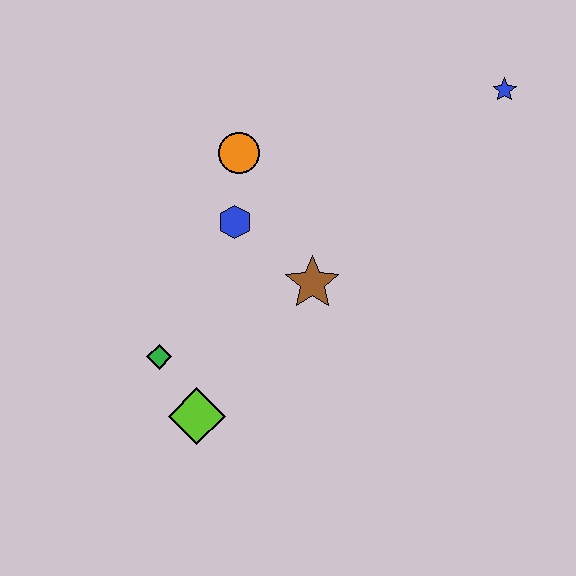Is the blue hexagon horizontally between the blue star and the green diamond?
Yes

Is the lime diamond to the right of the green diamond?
Yes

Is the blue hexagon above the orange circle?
No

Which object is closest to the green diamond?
The lime diamond is closest to the green diamond.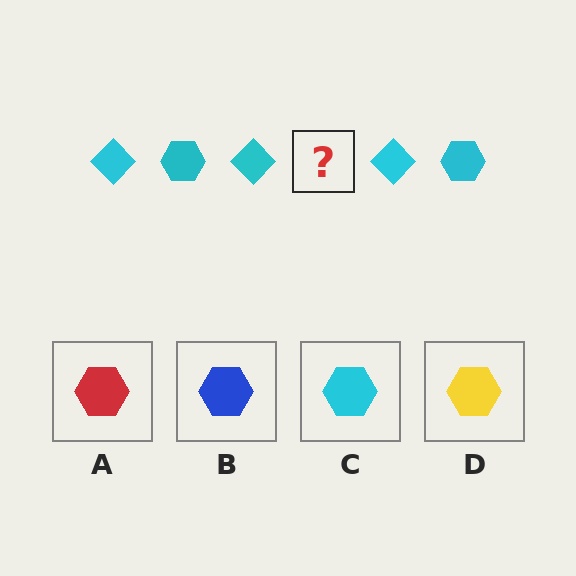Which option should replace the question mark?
Option C.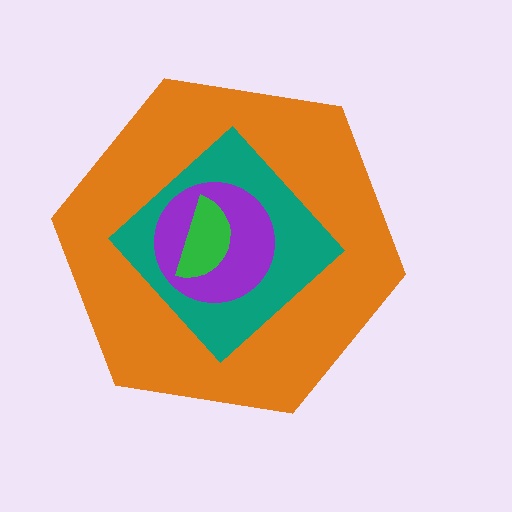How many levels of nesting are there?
4.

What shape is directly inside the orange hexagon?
The teal diamond.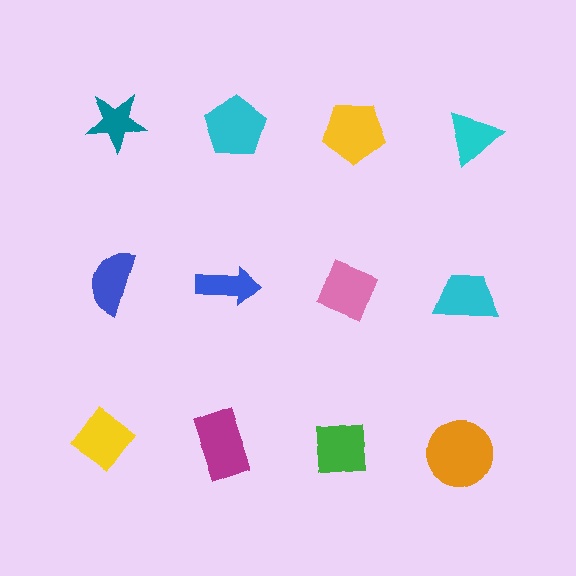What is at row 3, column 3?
A green square.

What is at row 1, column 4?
A cyan triangle.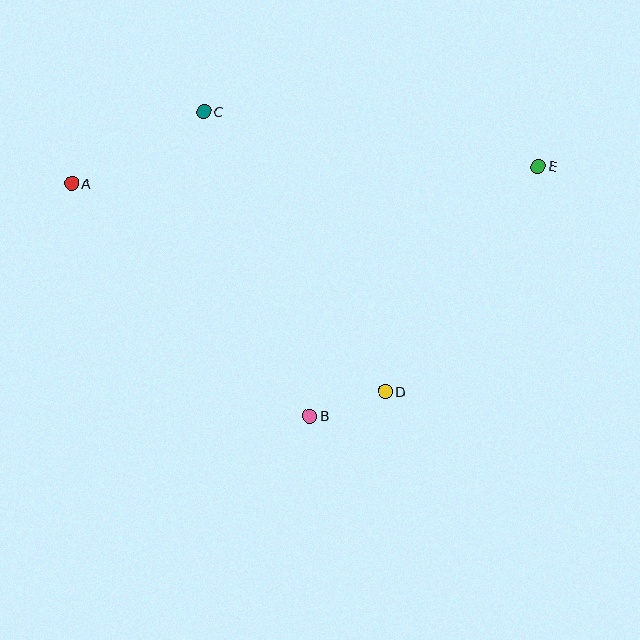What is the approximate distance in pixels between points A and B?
The distance between A and B is approximately 333 pixels.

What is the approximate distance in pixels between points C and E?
The distance between C and E is approximately 339 pixels.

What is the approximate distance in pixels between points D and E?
The distance between D and E is approximately 272 pixels.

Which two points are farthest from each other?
Points A and E are farthest from each other.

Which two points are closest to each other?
Points B and D are closest to each other.